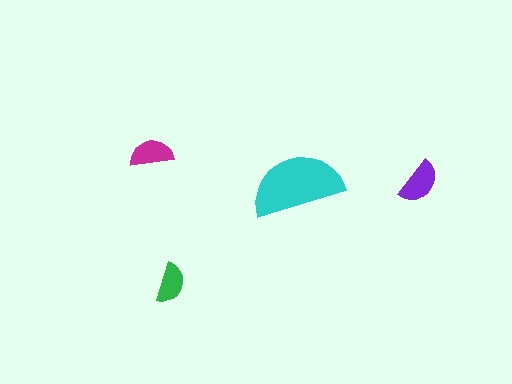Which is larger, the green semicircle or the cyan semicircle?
The cyan one.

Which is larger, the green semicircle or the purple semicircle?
The purple one.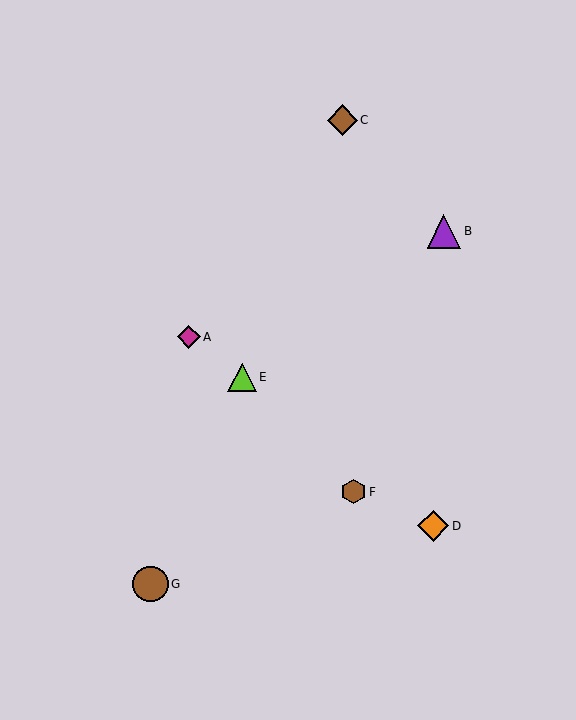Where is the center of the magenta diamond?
The center of the magenta diamond is at (189, 337).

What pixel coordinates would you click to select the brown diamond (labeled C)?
Click at (342, 120) to select the brown diamond C.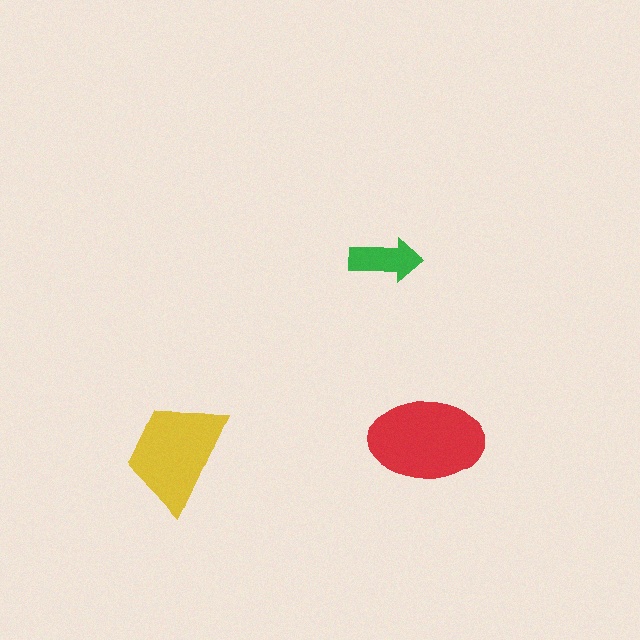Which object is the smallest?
The green arrow.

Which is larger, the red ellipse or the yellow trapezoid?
The red ellipse.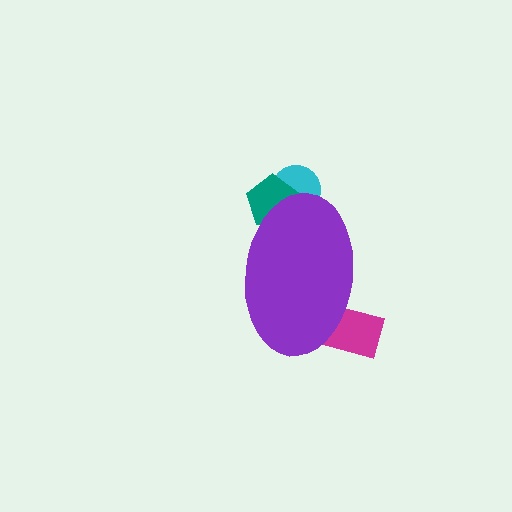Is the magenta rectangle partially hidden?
Yes, the magenta rectangle is partially hidden behind the purple ellipse.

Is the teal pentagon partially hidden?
Yes, the teal pentagon is partially hidden behind the purple ellipse.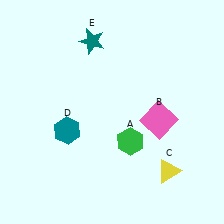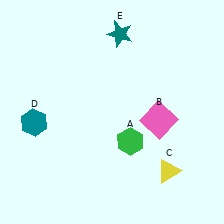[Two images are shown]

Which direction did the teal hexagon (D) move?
The teal hexagon (D) moved left.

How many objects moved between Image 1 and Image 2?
2 objects moved between the two images.